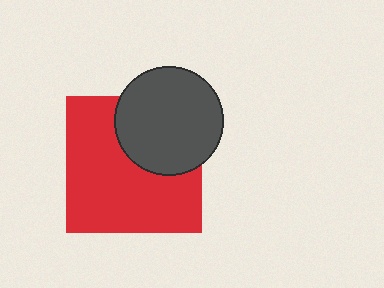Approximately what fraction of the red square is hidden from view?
Roughly 33% of the red square is hidden behind the dark gray circle.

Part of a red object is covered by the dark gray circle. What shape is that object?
It is a square.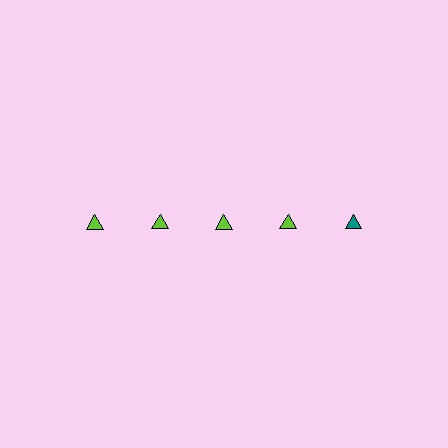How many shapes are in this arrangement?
There are 5 shapes arranged in a grid pattern.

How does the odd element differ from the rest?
It has a different color: teal instead of lime.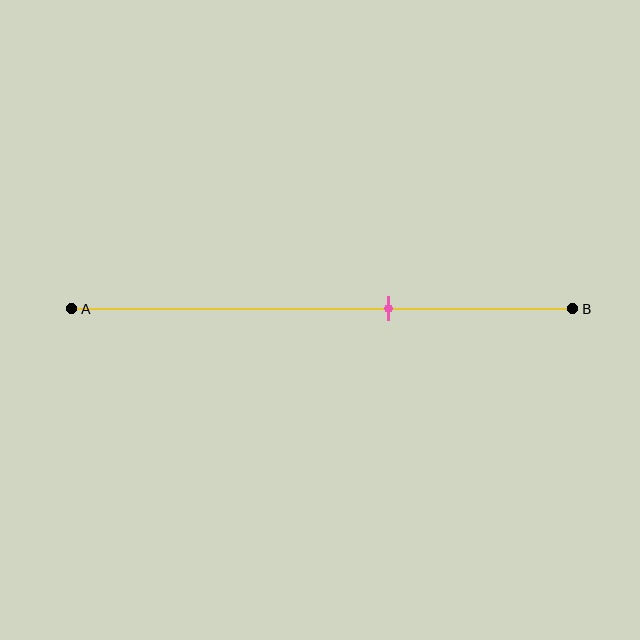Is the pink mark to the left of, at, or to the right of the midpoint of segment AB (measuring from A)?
The pink mark is to the right of the midpoint of segment AB.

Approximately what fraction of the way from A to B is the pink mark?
The pink mark is approximately 65% of the way from A to B.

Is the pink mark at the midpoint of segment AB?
No, the mark is at about 65% from A, not at the 50% midpoint.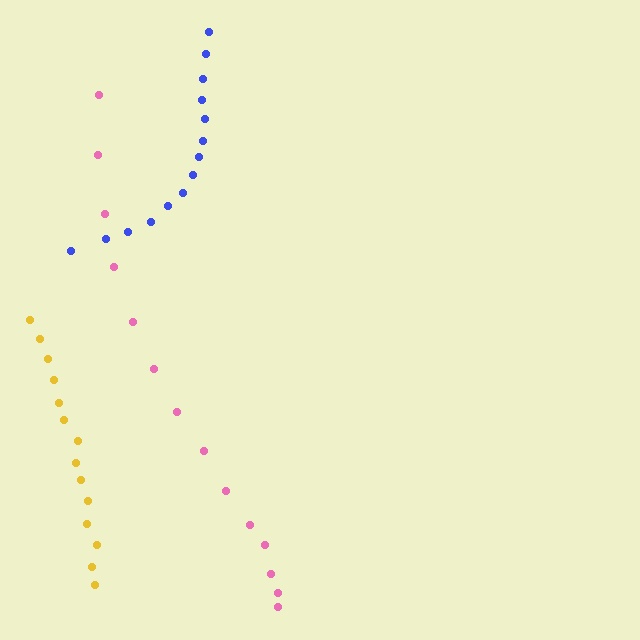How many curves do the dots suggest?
There are 3 distinct paths.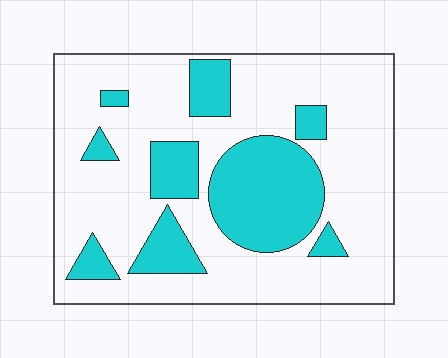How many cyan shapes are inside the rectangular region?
9.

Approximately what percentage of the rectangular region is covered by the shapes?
Approximately 25%.